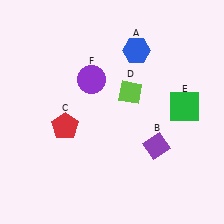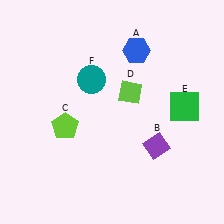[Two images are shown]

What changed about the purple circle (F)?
In Image 1, F is purple. In Image 2, it changed to teal.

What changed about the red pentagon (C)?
In Image 1, C is red. In Image 2, it changed to lime.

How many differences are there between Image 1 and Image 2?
There are 2 differences between the two images.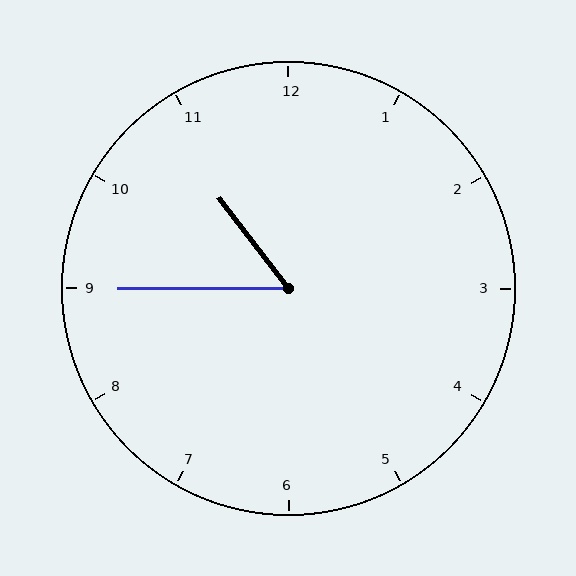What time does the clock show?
10:45.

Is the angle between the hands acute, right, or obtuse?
It is acute.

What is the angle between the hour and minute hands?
Approximately 52 degrees.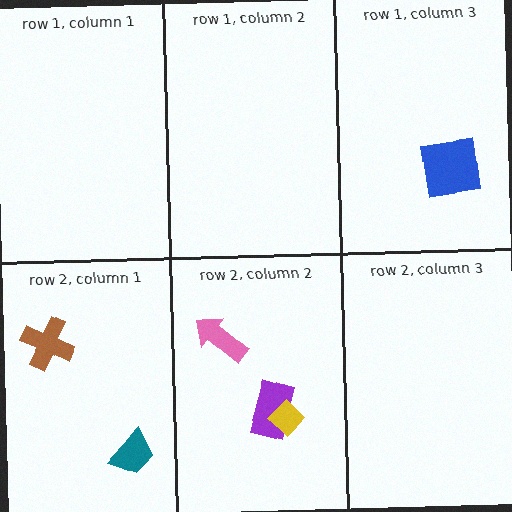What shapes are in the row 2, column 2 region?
The purple rectangle, the yellow diamond, the pink arrow.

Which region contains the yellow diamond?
The row 2, column 2 region.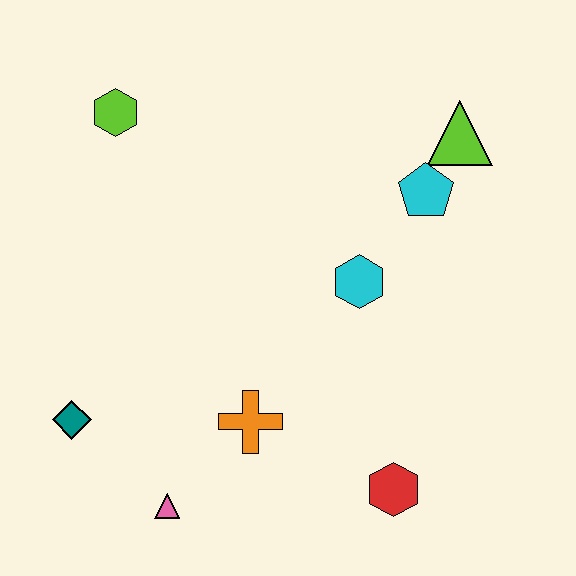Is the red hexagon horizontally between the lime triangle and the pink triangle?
Yes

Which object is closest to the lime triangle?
The cyan pentagon is closest to the lime triangle.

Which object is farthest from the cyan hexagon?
The teal diamond is farthest from the cyan hexagon.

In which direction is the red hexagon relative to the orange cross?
The red hexagon is to the right of the orange cross.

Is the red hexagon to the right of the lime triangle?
No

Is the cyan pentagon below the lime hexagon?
Yes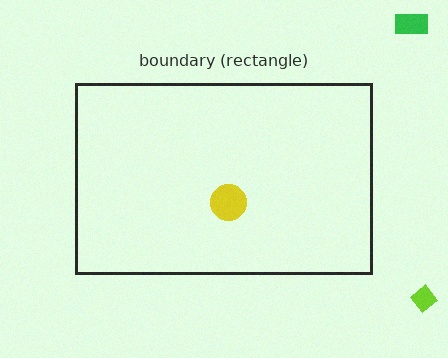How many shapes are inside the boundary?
1 inside, 2 outside.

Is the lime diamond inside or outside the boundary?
Outside.